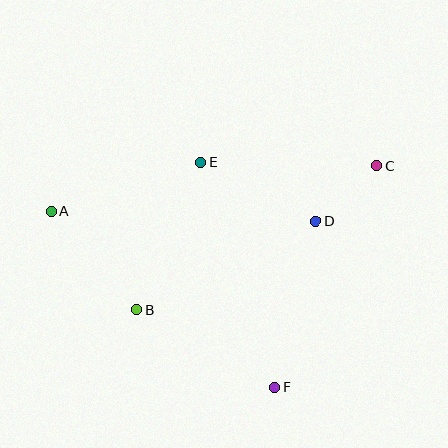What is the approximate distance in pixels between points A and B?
The distance between A and B is approximately 131 pixels.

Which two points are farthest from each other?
Points A and C are farthest from each other.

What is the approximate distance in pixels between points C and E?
The distance between C and E is approximately 176 pixels.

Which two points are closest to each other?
Points C and D are closest to each other.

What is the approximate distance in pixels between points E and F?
The distance between E and F is approximately 236 pixels.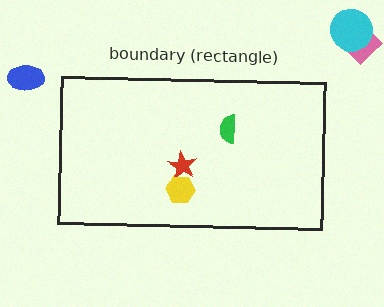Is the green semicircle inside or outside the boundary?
Inside.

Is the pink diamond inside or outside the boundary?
Outside.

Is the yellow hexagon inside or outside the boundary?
Inside.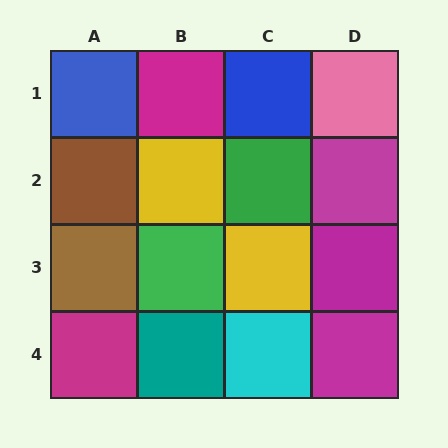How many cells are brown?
2 cells are brown.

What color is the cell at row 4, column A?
Magenta.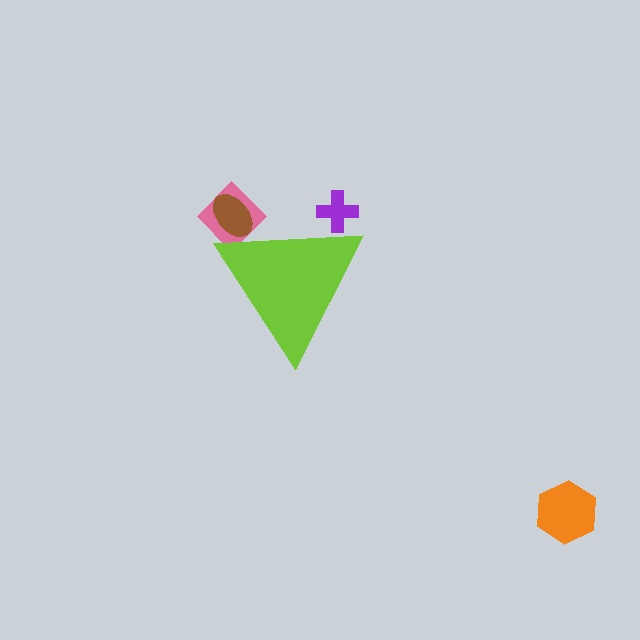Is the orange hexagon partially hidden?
No, the orange hexagon is fully visible.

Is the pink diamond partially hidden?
Yes, the pink diamond is partially hidden behind the lime triangle.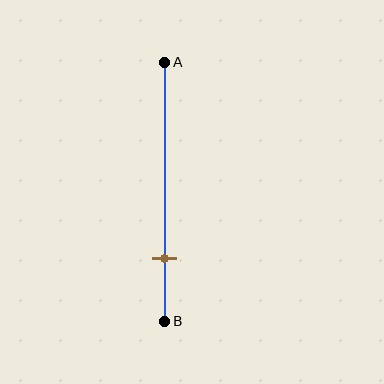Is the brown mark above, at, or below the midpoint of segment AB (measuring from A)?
The brown mark is below the midpoint of segment AB.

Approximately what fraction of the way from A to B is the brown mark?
The brown mark is approximately 75% of the way from A to B.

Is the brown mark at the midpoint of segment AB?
No, the mark is at about 75% from A, not at the 50% midpoint.